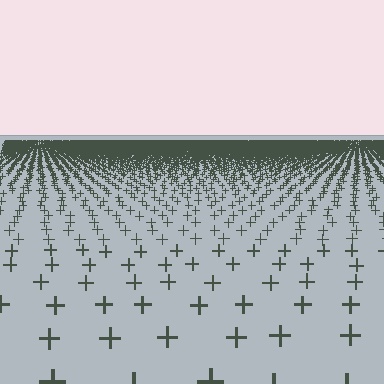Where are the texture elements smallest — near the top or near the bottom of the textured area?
Near the top.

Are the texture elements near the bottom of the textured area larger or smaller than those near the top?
Larger. Near the bottom, elements are closer to the viewer and appear at a bigger on-screen size.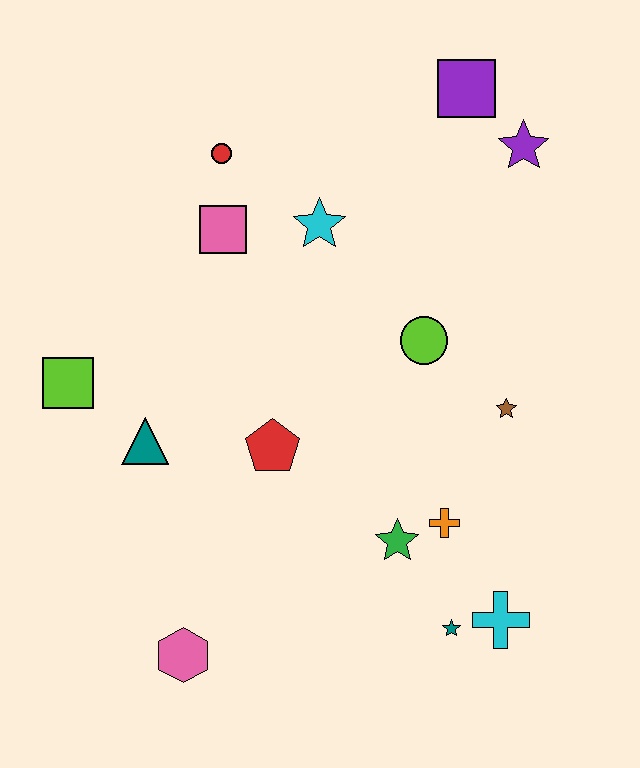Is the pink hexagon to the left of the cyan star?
Yes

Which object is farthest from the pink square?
The cyan cross is farthest from the pink square.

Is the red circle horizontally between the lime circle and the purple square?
No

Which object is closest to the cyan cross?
The teal star is closest to the cyan cross.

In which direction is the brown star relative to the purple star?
The brown star is below the purple star.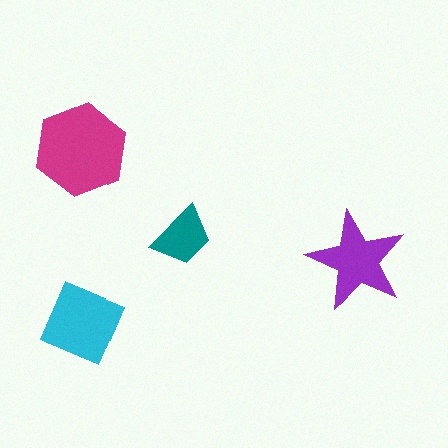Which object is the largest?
The magenta hexagon.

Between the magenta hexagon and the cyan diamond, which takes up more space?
The magenta hexagon.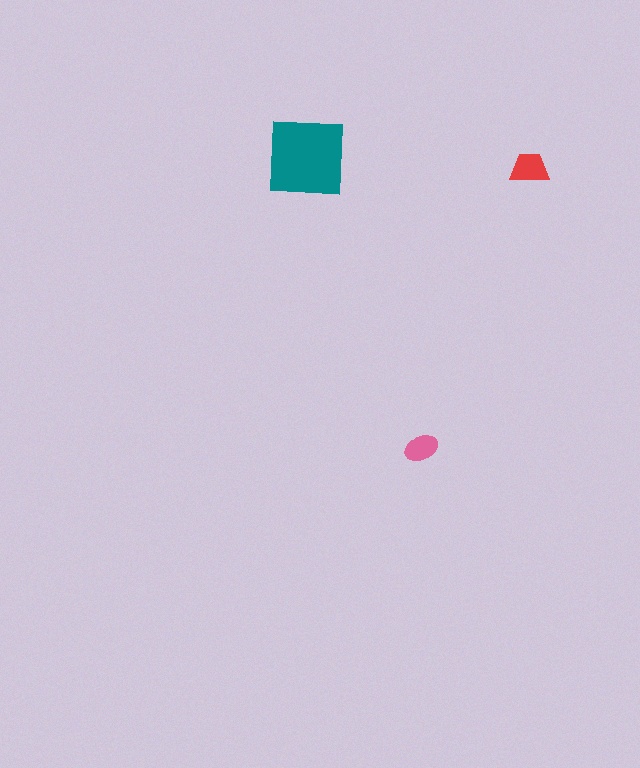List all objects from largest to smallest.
The teal square, the red trapezoid, the pink ellipse.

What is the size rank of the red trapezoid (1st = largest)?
2nd.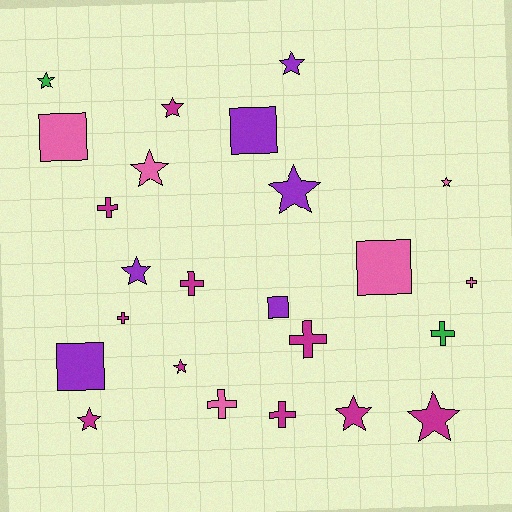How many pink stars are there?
There are 2 pink stars.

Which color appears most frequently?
Magenta, with 10 objects.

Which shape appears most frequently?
Star, with 11 objects.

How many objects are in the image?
There are 24 objects.